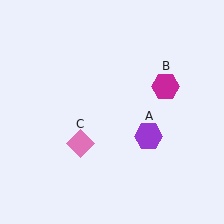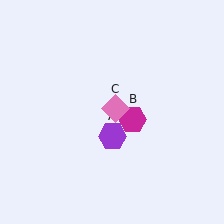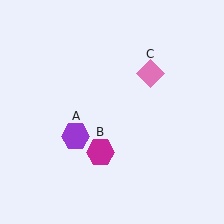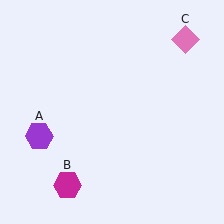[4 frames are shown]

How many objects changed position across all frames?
3 objects changed position: purple hexagon (object A), magenta hexagon (object B), pink diamond (object C).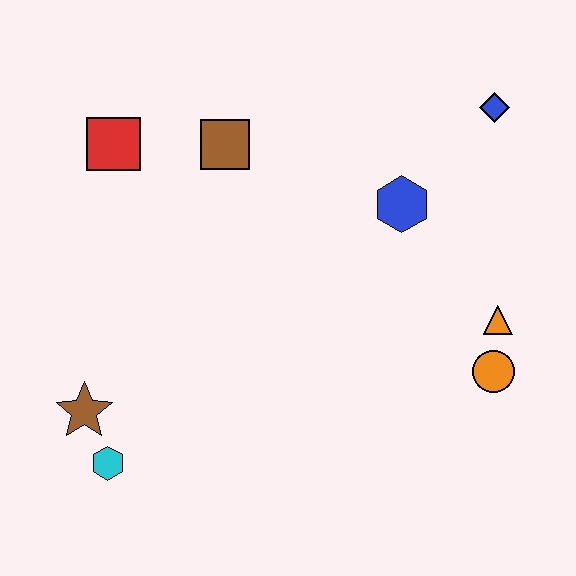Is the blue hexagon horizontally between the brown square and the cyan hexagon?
No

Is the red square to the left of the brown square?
Yes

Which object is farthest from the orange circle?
The red square is farthest from the orange circle.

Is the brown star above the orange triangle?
No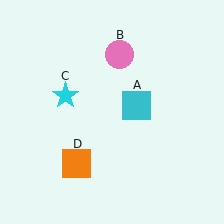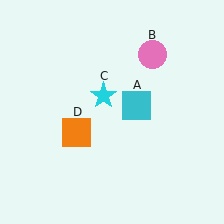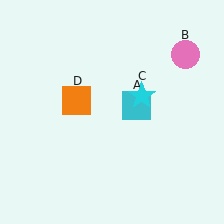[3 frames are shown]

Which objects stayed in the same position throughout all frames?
Cyan square (object A) remained stationary.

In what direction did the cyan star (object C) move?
The cyan star (object C) moved right.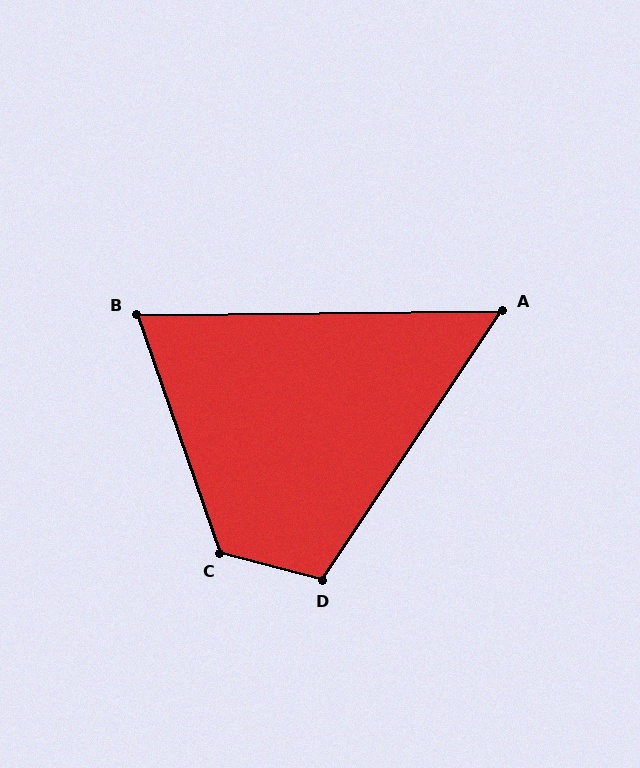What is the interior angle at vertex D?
Approximately 109 degrees (obtuse).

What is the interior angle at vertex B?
Approximately 71 degrees (acute).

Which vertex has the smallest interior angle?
A, at approximately 56 degrees.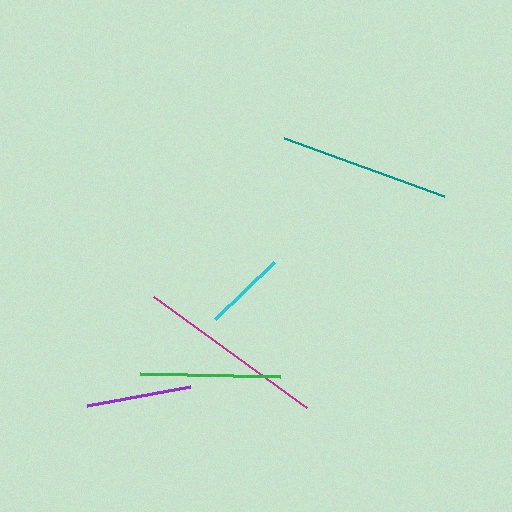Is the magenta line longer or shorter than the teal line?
The magenta line is longer than the teal line.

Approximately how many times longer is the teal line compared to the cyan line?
The teal line is approximately 2.1 times the length of the cyan line.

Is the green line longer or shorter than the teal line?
The teal line is longer than the green line.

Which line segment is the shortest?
The cyan line is the shortest at approximately 82 pixels.